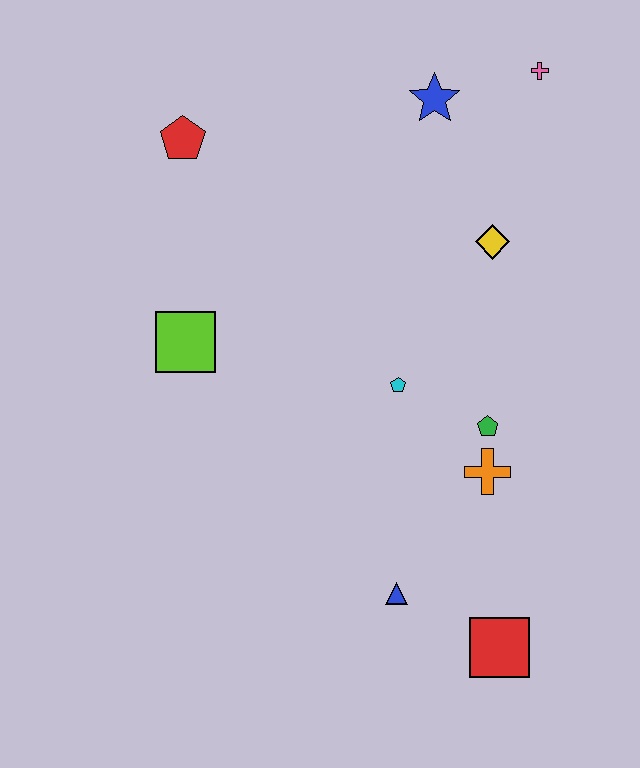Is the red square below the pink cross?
Yes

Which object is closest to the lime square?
The red pentagon is closest to the lime square.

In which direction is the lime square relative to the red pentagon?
The lime square is below the red pentagon.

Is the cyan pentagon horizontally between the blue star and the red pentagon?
Yes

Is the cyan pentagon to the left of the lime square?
No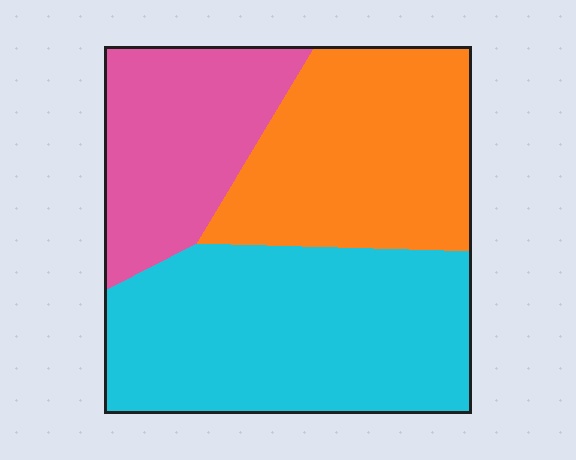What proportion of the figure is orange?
Orange covers around 30% of the figure.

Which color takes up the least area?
Pink, at roughly 25%.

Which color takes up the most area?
Cyan, at roughly 45%.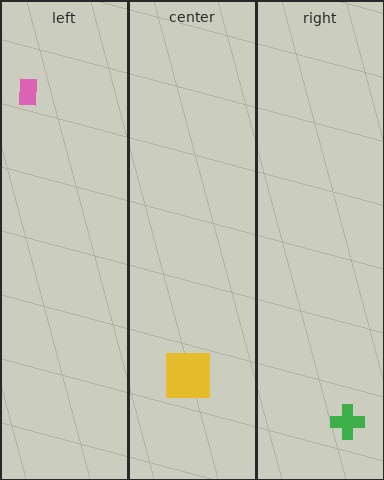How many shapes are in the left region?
1.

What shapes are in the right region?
The green cross.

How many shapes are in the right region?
1.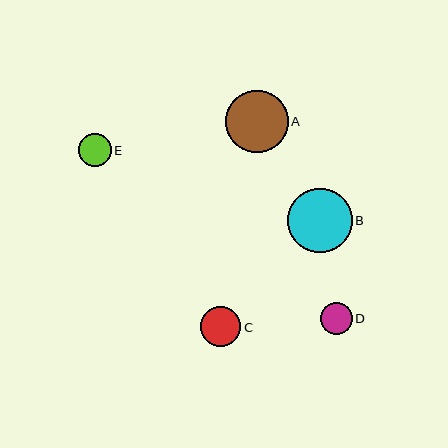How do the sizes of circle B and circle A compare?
Circle B and circle A are approximately the same size.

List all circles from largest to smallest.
From largest to smallest: B, A, C, E, D.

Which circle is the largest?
Circle B is the largest with a size of approximately 64 pixels.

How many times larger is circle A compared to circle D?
Circle A is approximately 2.0 times the size of circle D.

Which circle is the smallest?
Circle D is the smallest with a size of approximately 32 pixels.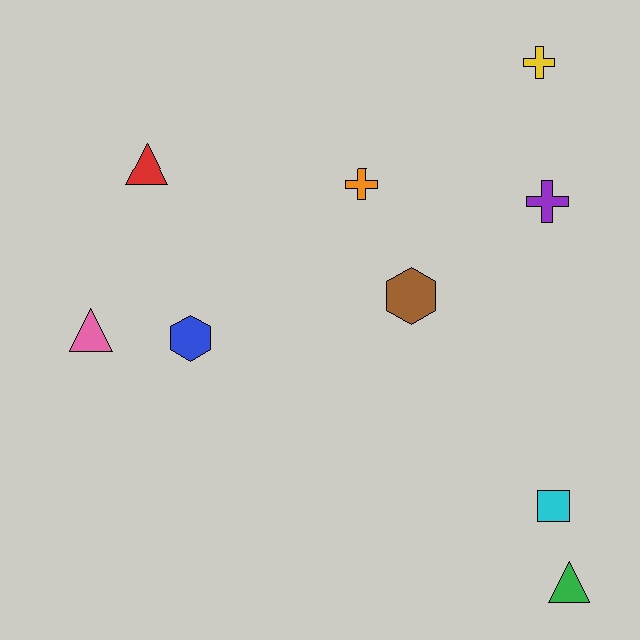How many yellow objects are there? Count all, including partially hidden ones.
There is 1 yellow object.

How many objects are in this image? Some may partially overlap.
There are 9 objects.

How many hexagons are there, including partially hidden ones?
There are 2 hexagons.